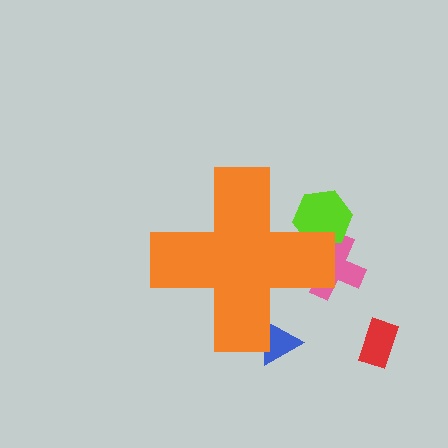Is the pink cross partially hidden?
Yes, the pink cross is partially hidden behind the orange cross.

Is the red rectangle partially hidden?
No, the red rectangle is fully visible.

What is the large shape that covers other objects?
An orange cross.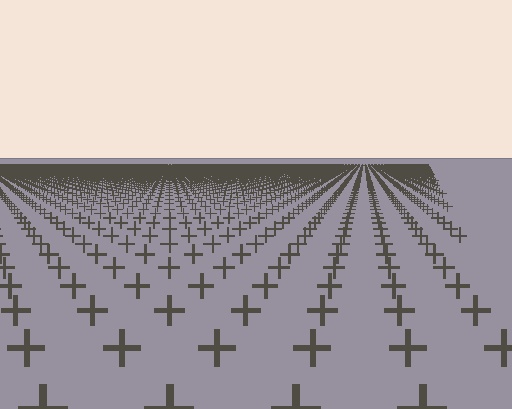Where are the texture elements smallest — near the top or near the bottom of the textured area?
Near the top.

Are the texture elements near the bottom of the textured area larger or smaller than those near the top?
Larger. Near the bottom, elements are closer to the viewer and appear at a bigger on-screen size.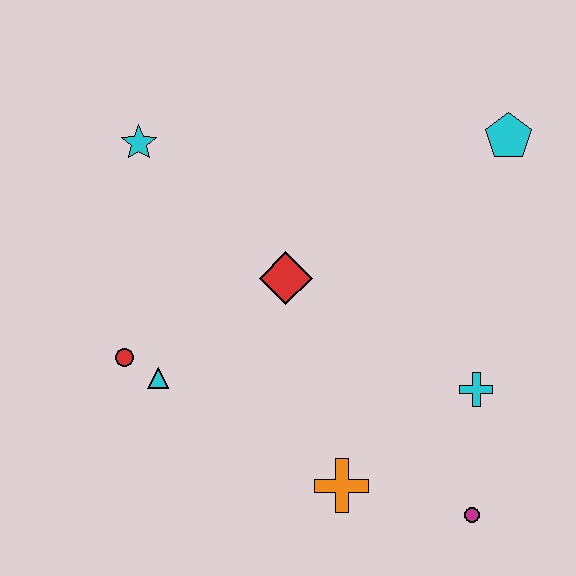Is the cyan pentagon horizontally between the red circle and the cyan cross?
No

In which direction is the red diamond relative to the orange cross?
The red diamond is above the orange cross.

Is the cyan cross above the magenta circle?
Yes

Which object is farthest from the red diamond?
The magenta circle is farthest from the red diamond.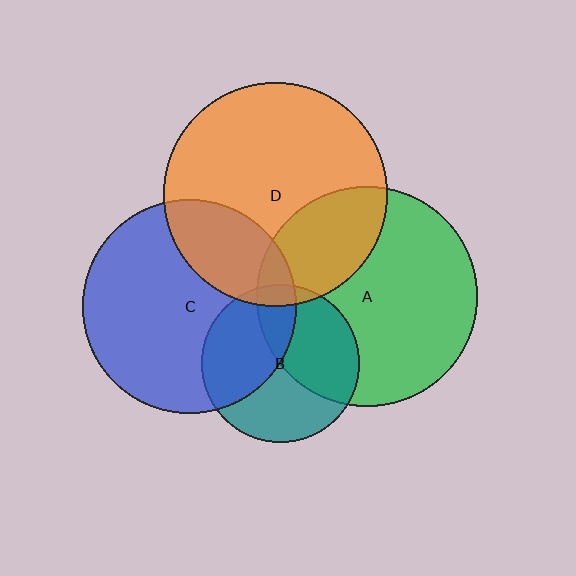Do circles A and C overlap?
Yes.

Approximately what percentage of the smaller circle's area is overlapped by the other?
Approximately 10%.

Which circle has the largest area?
Circle D (orange).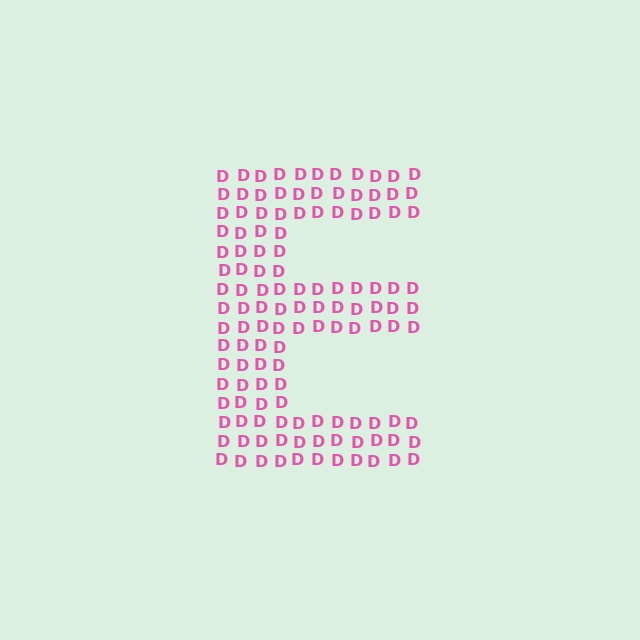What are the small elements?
The small elements are letter D's.